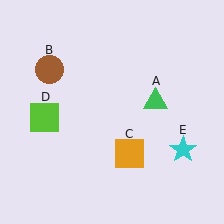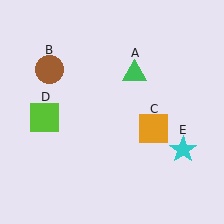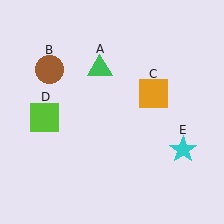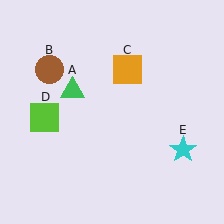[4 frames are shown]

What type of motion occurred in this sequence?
The green triangle (object A), orange square (object C) rotated counterclockwise around the center of the scene.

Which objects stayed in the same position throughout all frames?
Brown circle (object B) and lime square (object D) and cyan star (object E) remained stationary.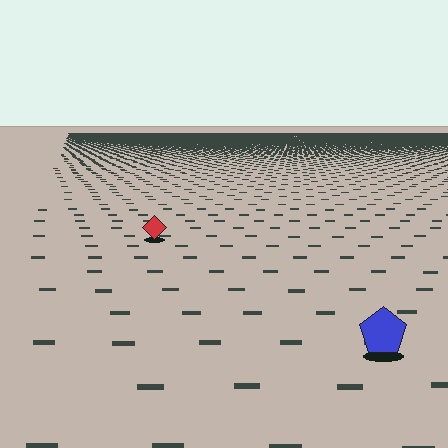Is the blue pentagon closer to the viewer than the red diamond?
Yes. The blue pentagon is closer — you can tell from the texture gradient: the ground texture is coarser near it.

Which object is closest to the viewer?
The blue pentagon is closest. The texture marks near it are larger and more spread out.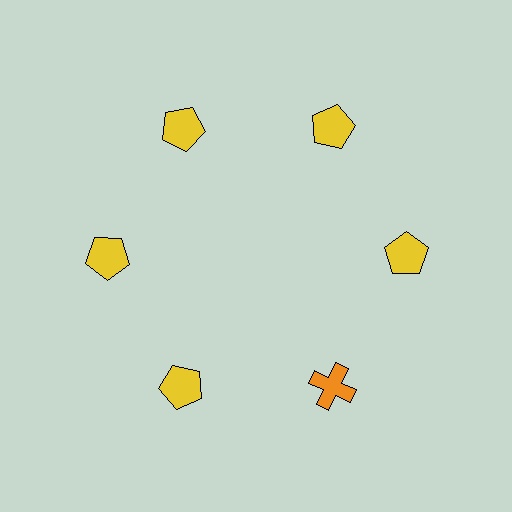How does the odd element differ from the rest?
It differs in both color (orange instead of yellow) and shape (cross instead of pentagon).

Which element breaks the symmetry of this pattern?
The orange cross at roughly the 5 o'clock position breaks the symmetry. All other shapes are yellow pentagons.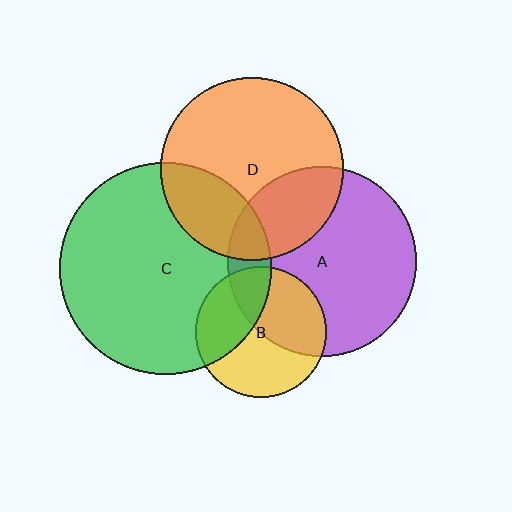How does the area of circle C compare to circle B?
Approximately 2.6 times.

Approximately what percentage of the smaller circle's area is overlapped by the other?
Approximately 25%.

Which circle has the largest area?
Circle C (green).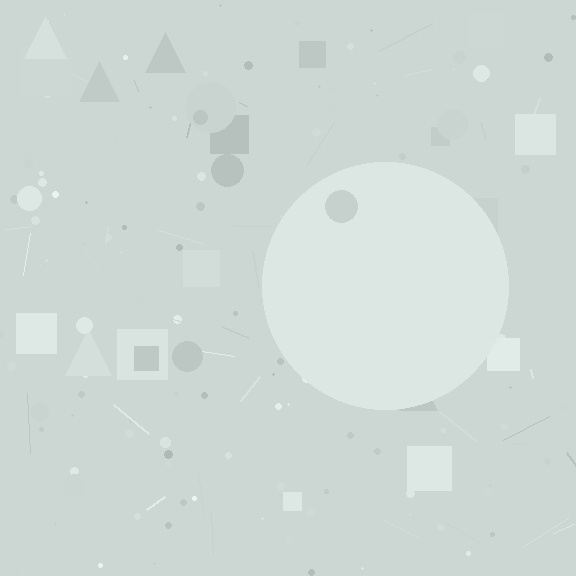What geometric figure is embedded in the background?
A circle is embedded in the background.